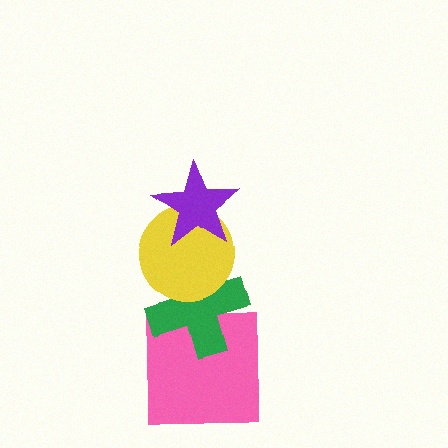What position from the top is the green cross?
The green cross is 3rd from the top.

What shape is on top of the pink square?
The green cross is on top of the pink square.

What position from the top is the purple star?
The purple star is 1st from the top.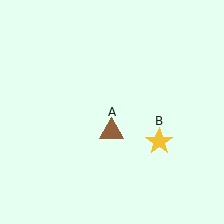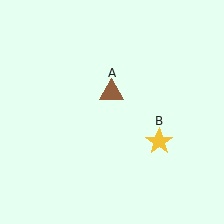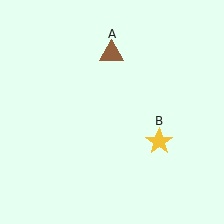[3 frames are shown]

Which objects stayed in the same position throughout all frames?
Yellow star (object B) remained stationary.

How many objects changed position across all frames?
1 object changed position: brown triangle (object A).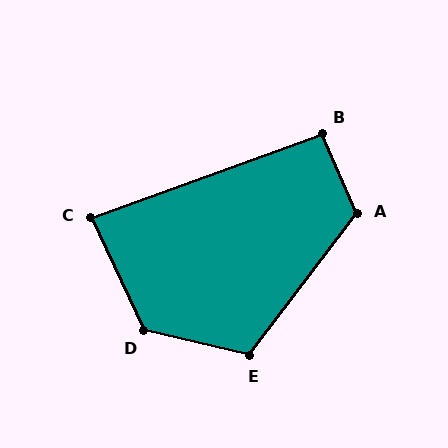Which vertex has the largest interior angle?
D, at approximately 128 degrees.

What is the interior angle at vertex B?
Approximately 94 degrees (approximately right).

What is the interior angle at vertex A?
Approximately 119 degrees (obtuse).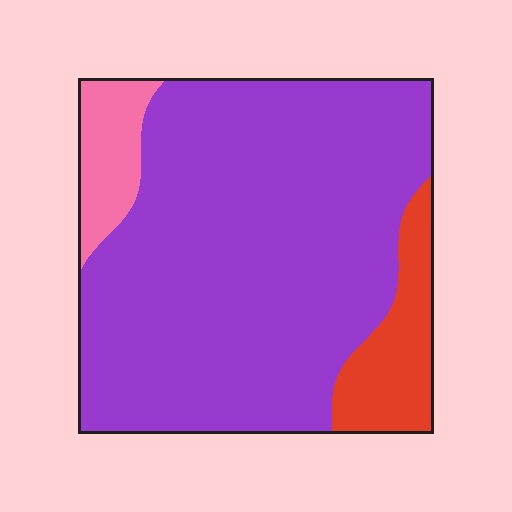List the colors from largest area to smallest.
From largest to smallest: purple, red, pink.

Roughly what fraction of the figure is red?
Red takes up less than a quarter of the figure.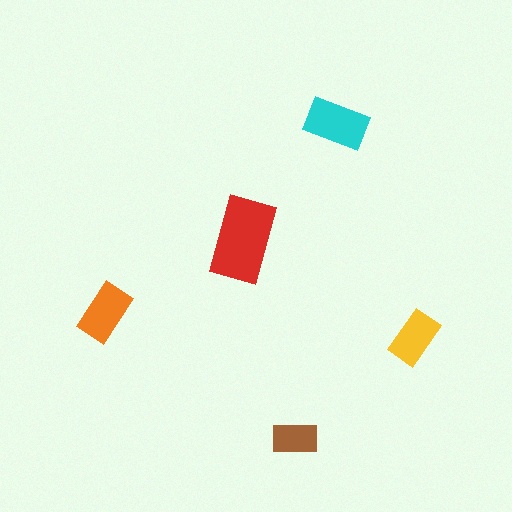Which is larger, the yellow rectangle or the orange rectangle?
The orange one.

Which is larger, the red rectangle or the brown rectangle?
The red one.